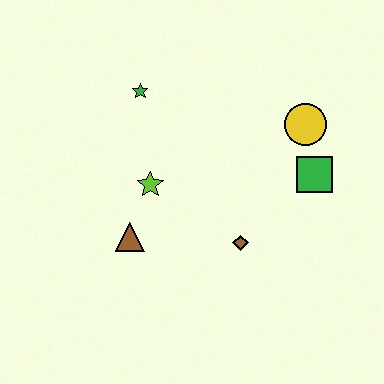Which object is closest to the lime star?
The brown triangle is closest to the lime star.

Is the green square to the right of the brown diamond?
Yes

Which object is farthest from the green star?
The green square is farthest from the green star.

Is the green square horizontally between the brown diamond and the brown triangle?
No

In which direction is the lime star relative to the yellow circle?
The lime star is to the left of the yellow circle.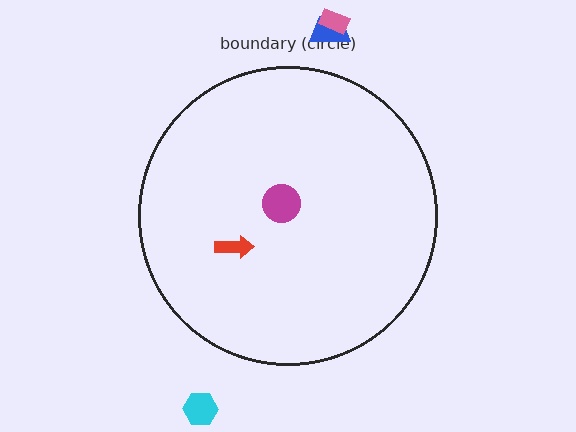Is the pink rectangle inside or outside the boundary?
Outside.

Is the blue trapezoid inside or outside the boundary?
Outside.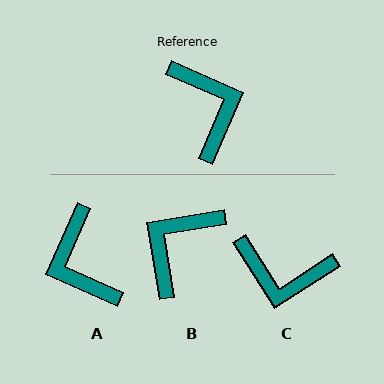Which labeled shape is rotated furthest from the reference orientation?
A, about 180 degrees away.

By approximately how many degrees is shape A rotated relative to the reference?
Approximately 180 degrees counter-clockwise.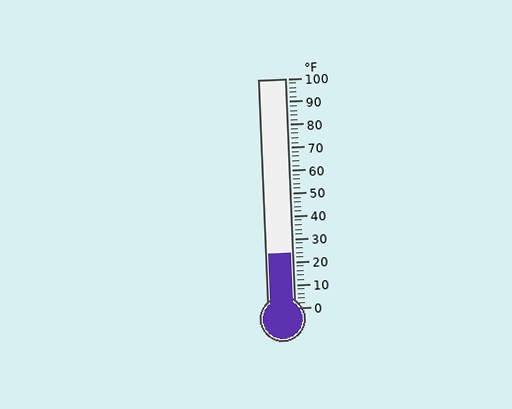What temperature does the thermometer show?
The thermometer shows approximately 24°F.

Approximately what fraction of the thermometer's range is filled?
The thermometer is filled to approximately 25% of its range.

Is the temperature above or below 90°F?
The temperature is below 90°F.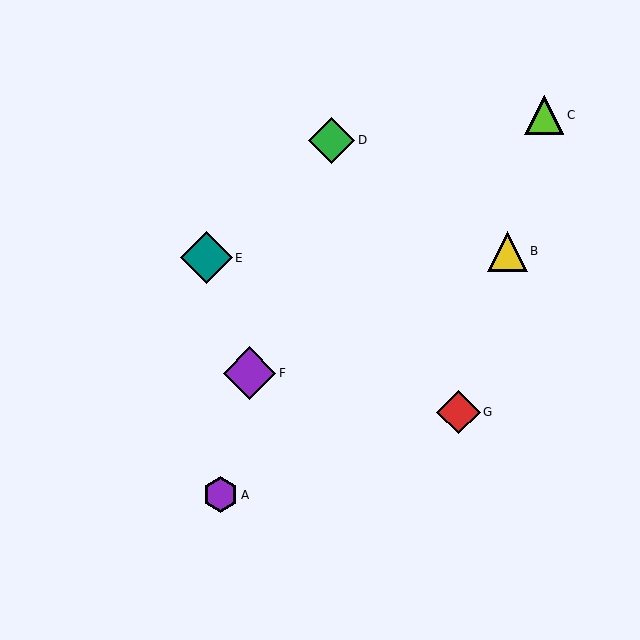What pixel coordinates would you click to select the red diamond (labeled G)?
Click at (458, 412) to select the red diamond G.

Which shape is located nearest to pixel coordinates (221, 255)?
The teal diamond (labeled E) at (206, 258) is nearest to that location.